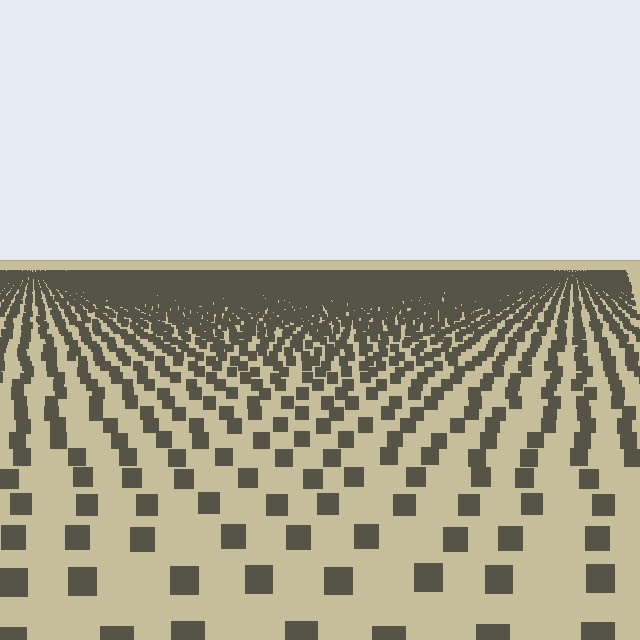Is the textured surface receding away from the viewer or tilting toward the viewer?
The surface is receding away from the viewer. Texture elements get smaller and denser toward the top.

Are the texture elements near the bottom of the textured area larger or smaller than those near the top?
Larger. Near the bottom, elements are closer to the viewer and appear at a bigger on-screen size.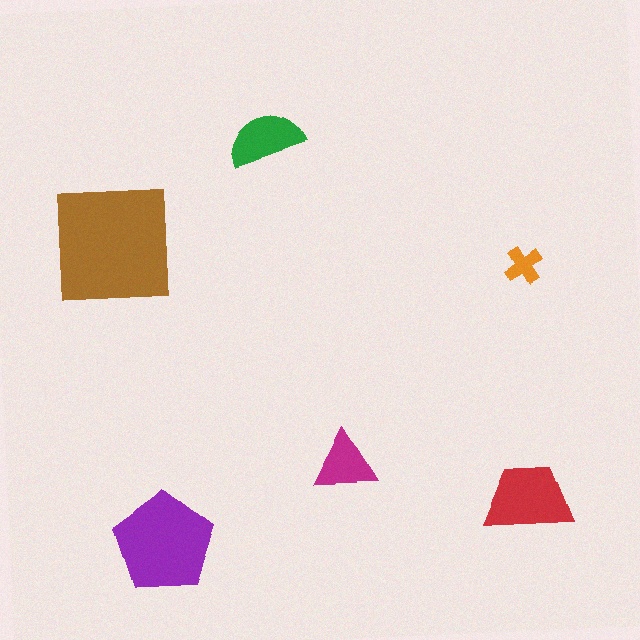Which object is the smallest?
The orange cross.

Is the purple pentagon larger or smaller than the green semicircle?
Larger.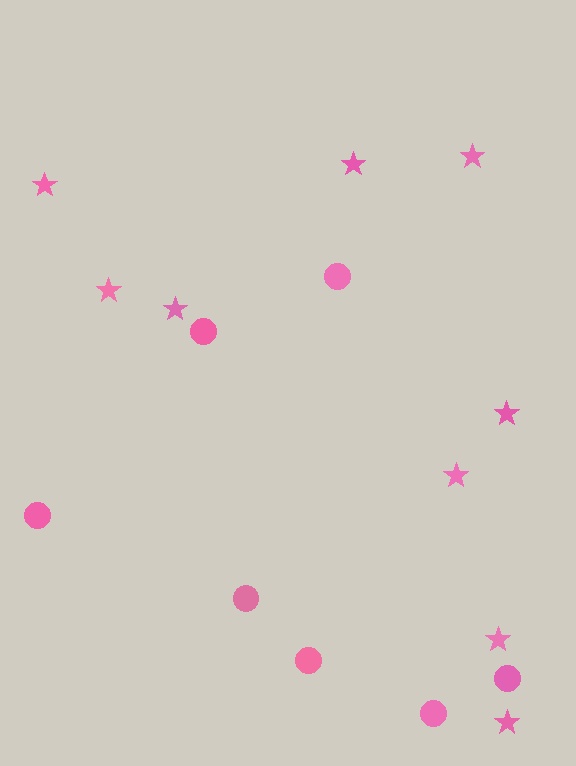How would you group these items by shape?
There are 2 groups: one group of stars (9) and one group of circles (7).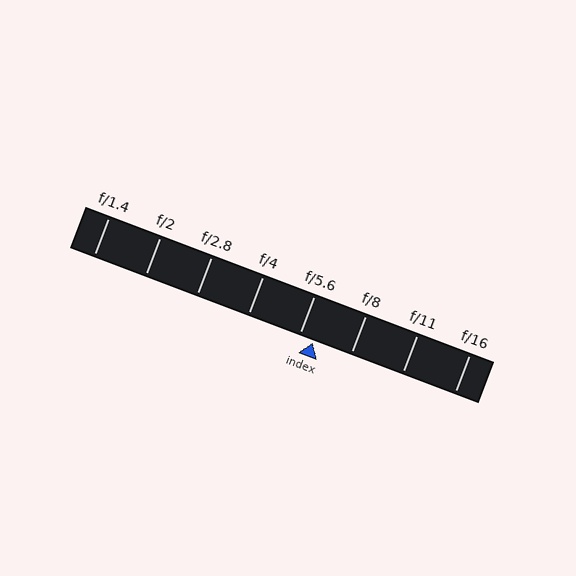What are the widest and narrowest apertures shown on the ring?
The widest aperture shown is f/1.4 and the narrowest is f/16.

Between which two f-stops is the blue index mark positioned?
The index mark is between f/5.6 and f/8.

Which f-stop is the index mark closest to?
The index mark is closest to f/5.6.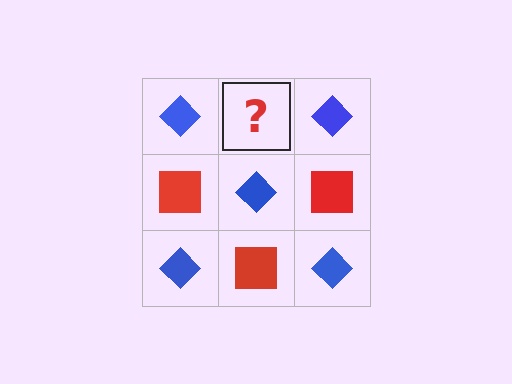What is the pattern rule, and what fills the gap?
The rule is that it alternates blue diamond and red square in a checkerboard pattern. The gap should be filled with a red square.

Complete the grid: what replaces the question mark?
The question mark should be replaced with a red square.